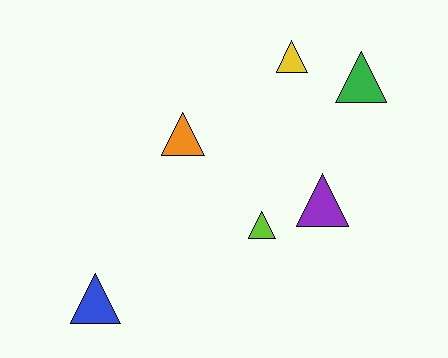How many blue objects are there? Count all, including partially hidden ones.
There is 1 blue object.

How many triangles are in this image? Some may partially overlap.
There are 6 triangles.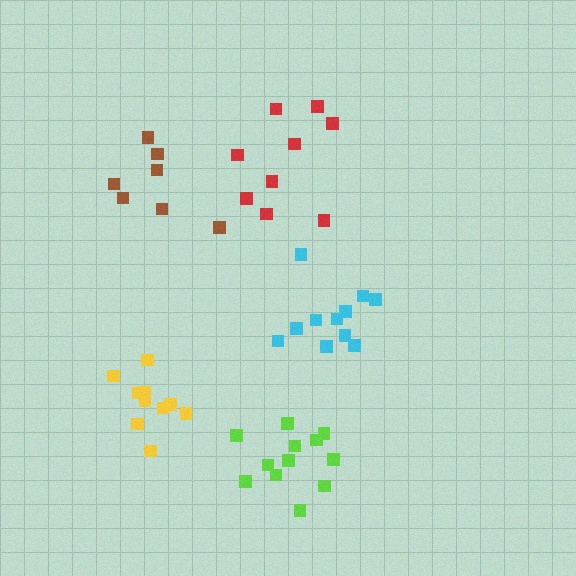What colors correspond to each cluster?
The clusters are colored: yellow, brown, cyan, red, lime.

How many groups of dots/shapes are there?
There are 5 groups.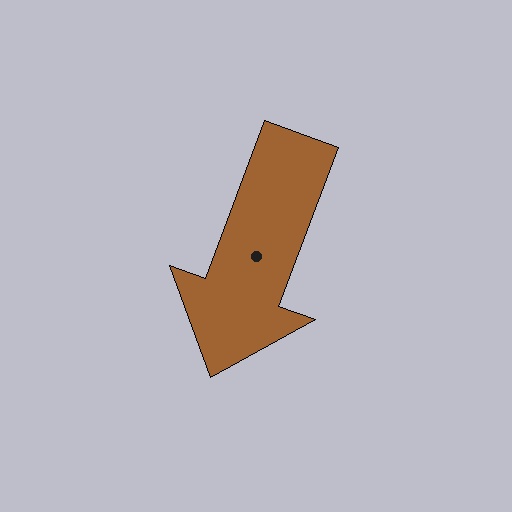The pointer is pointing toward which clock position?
Roughly 7 o'clock.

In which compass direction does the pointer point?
South.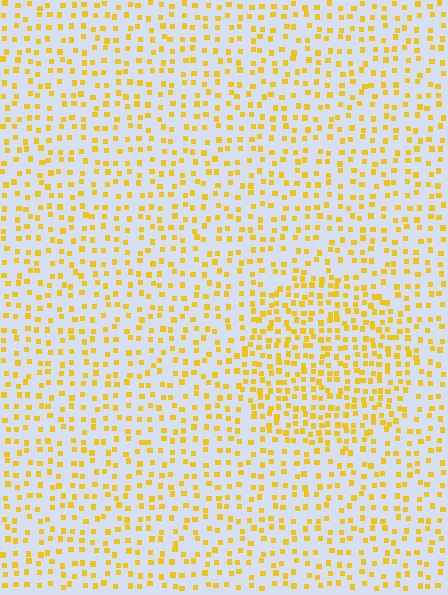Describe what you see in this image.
The image contains small yellow elements arranged at two different densities. A circle-shaped region is visible where the elements are more densely packed than the surrounding area.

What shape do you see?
I see a circle.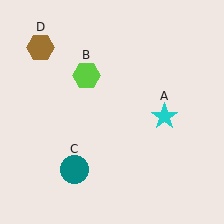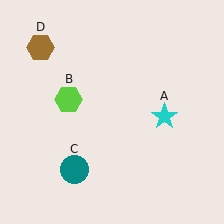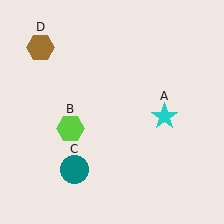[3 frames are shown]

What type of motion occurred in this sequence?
The lime hexagon (object B) rotated counterclockwise around the center of the scene.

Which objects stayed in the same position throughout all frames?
Cyan star (object A) and teal circle (object C) and brown hexagon (object D) remained stationary.